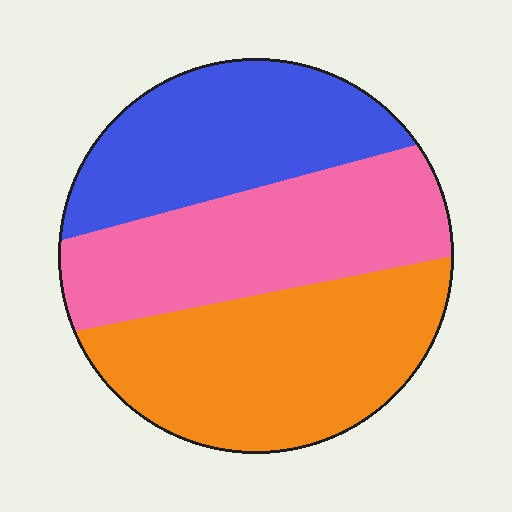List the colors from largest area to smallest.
From largest to smallest: orange, pink, blue.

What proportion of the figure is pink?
Pink covers 33% of the figure.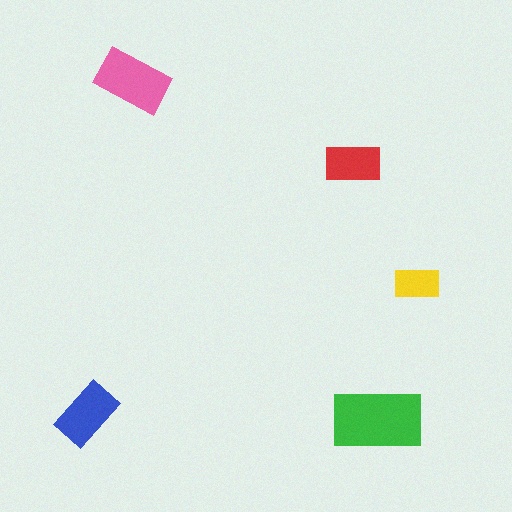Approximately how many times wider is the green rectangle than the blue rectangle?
About 1.5 times wider.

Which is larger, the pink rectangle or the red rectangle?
The pink one.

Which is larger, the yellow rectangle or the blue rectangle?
The blue one.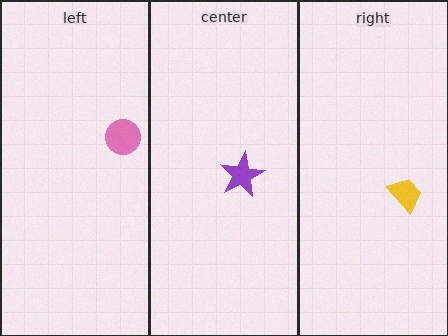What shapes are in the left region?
The pink circle.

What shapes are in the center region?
The purple star.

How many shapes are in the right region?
1.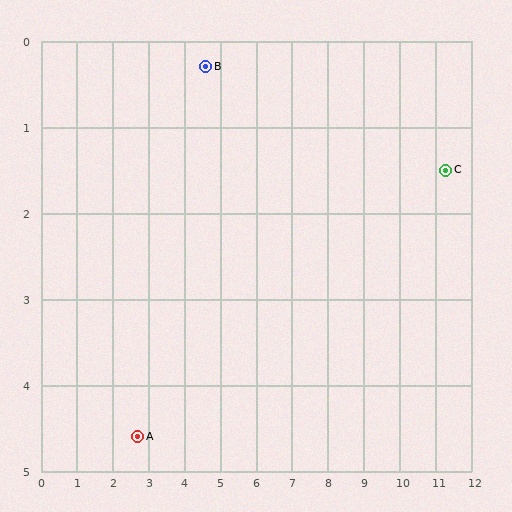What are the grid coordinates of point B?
Point B is at approximately (4.6, 0.3).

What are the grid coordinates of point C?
Point C is at approximately (11.3, 1.5).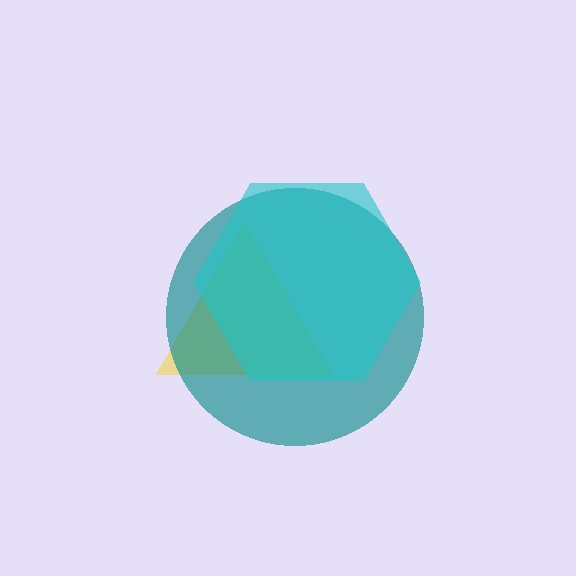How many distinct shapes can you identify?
There are 3 distinct shapes: a yellow triangle, a teal circle, a cyan hexagon.